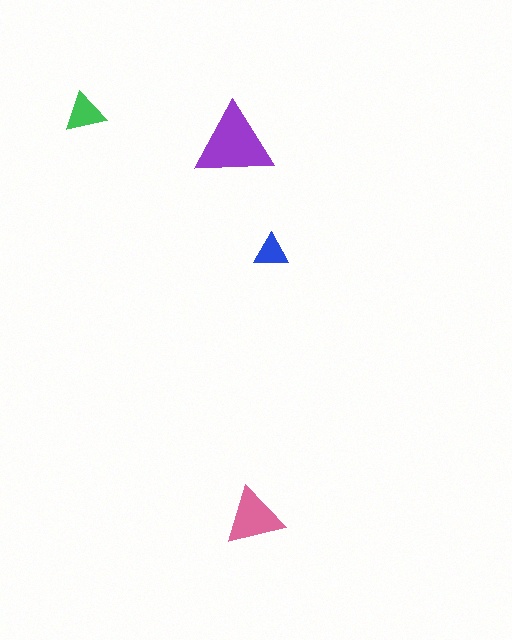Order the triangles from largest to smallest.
the purple one, the pink one, the green one, the blue one.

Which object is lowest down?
The pink triangle is bottommost.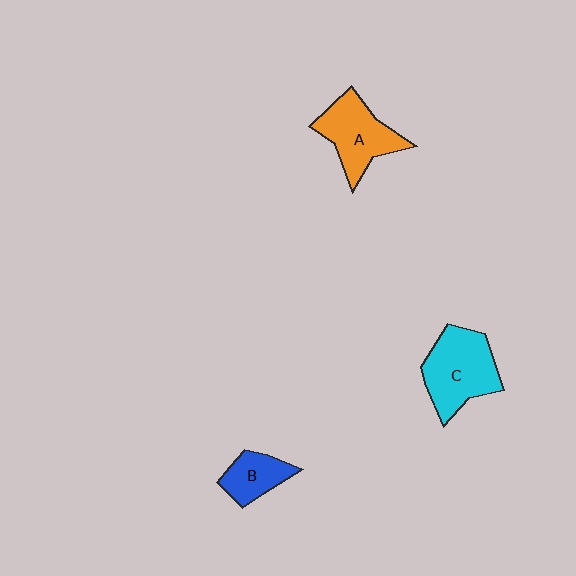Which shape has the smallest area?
Shape B (blue).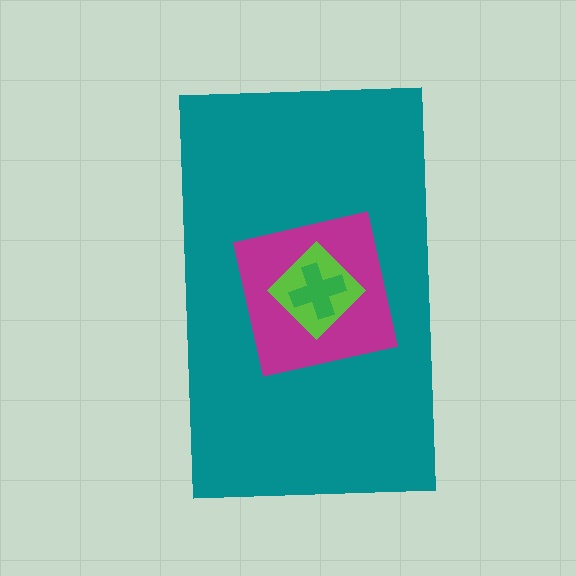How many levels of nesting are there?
4.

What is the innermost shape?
The green cross.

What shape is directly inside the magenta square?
The lime diamond.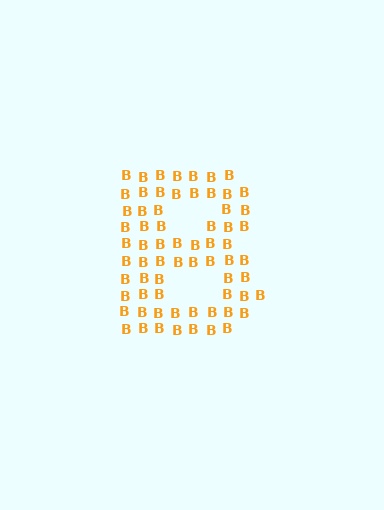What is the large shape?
The large shape is the letter B.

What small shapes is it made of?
It is made of small letter B's.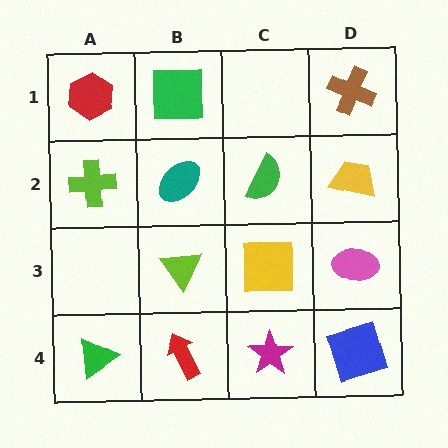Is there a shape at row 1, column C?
No, that cell is empty.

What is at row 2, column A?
A lime cross.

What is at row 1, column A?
A red hexagon.